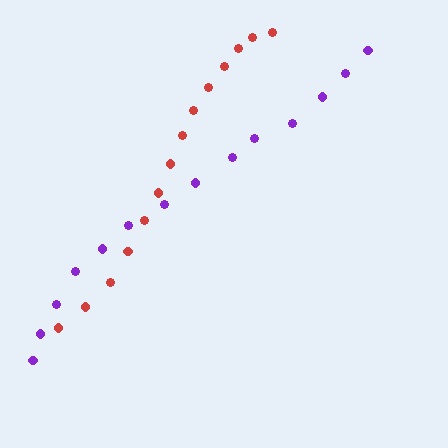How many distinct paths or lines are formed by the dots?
There are 2 distinct paths.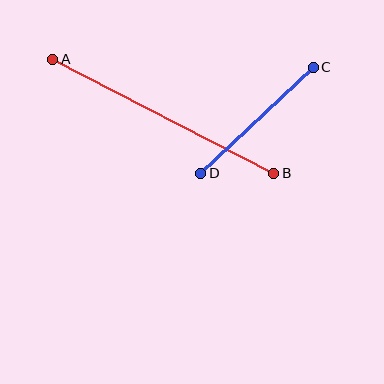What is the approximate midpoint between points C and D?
The midpoint is at approximately (257, 120) pixels.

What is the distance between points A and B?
The distance is approximately 249 pixels.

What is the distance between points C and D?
The distance is approximately 154 pixels.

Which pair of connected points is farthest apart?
Points A and B are farthest apart.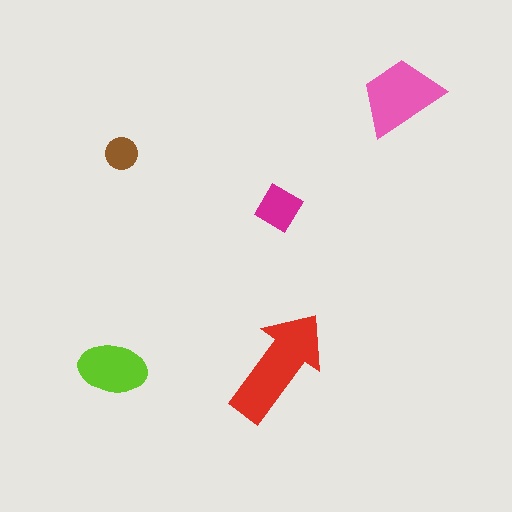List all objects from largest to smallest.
The red arrow, the pink trapezoid, the lime ellipse, the magenta diamond, the brown circle.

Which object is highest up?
The pink trapezoid is topmost.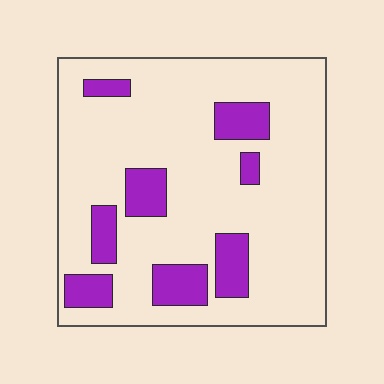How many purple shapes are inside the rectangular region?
8.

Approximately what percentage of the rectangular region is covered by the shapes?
Approximately 20%.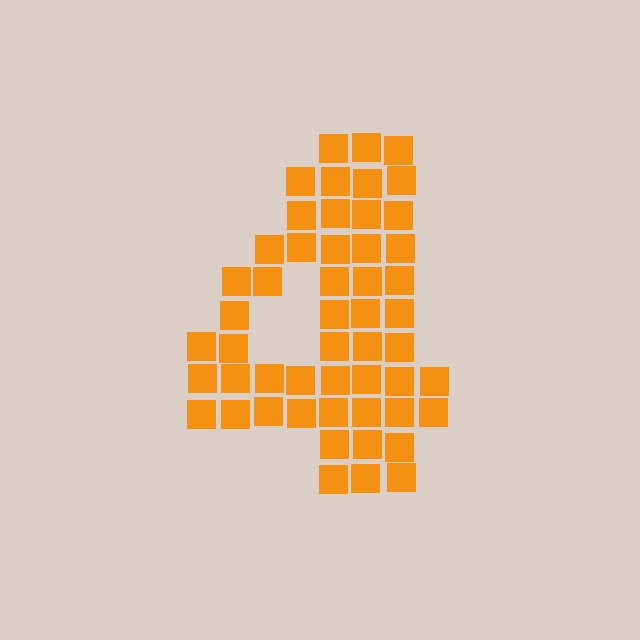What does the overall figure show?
The overall figure shows the digit 4.